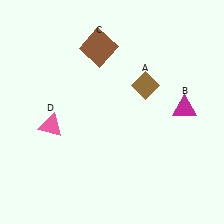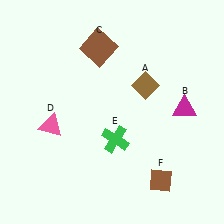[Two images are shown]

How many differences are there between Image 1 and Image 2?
There are 2 differences between the two images.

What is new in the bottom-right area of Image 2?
A green cross (E) was added in the bottom-right area of Image 2.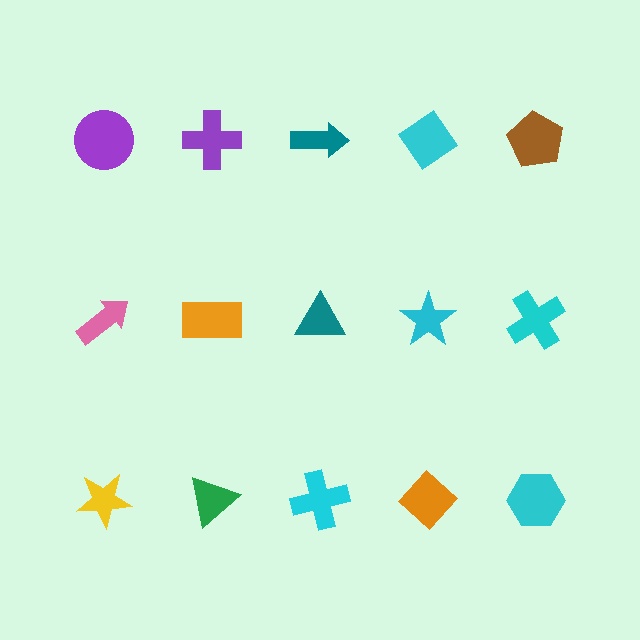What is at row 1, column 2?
A purple cross.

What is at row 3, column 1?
A yellow star.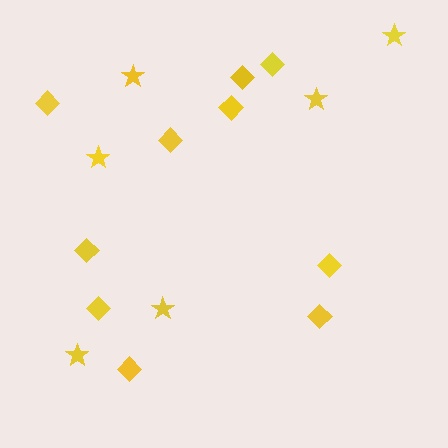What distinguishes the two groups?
There are 2 groups: one group of diamonds (10) and one group of stars (6).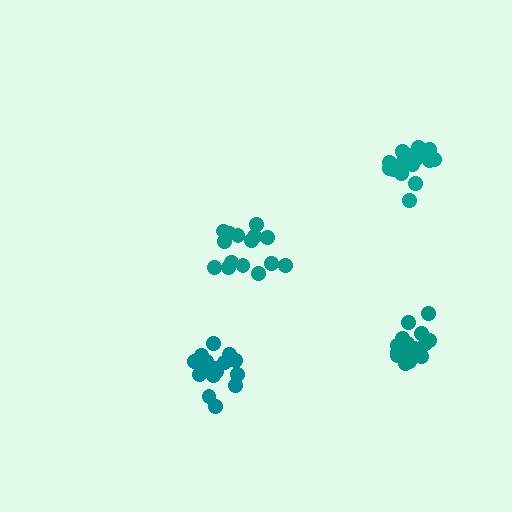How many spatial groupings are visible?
There are 4 spatial groupings.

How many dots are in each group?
Group 1: 15 dots, Group 2: 18 dots, Group 3: 18 dots, Group 4: 18 dots (69 total).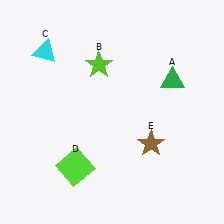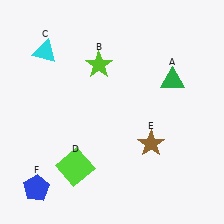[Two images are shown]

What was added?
A blue pentagon (F) was added in Image 2.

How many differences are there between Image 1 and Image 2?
There is 1 difference between the two images.